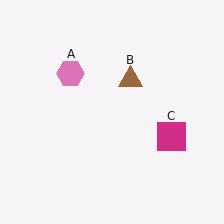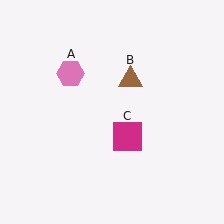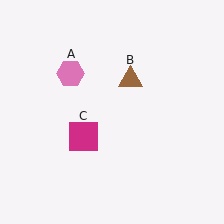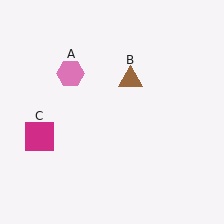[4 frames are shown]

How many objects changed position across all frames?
1 object changed position: magenta square (object C).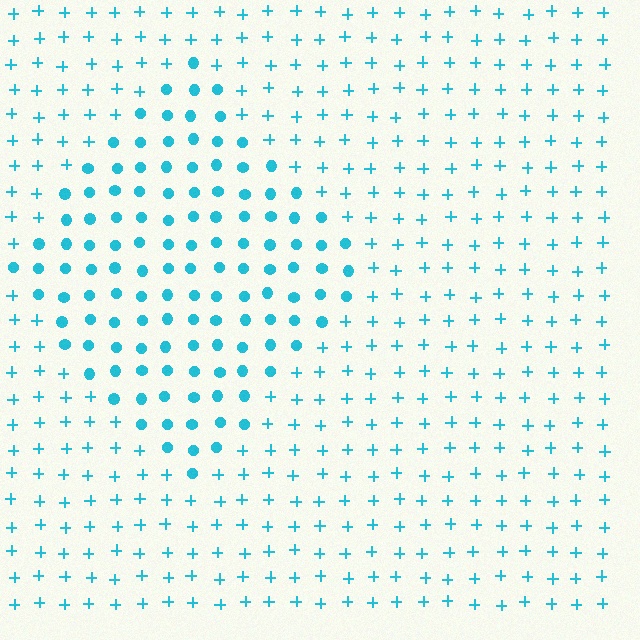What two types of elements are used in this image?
The image uses circles inside the diamond region and plus signs outside it.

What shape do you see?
I see a diamond.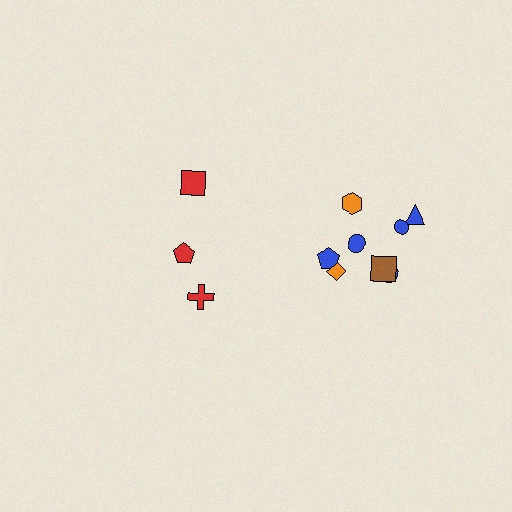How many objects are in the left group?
There are 3 objects.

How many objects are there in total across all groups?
There are 11 objects.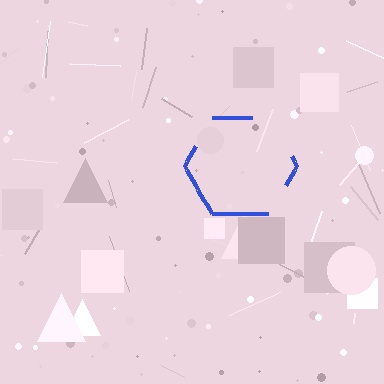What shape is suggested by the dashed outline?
The dashed outline suggests a hexagon.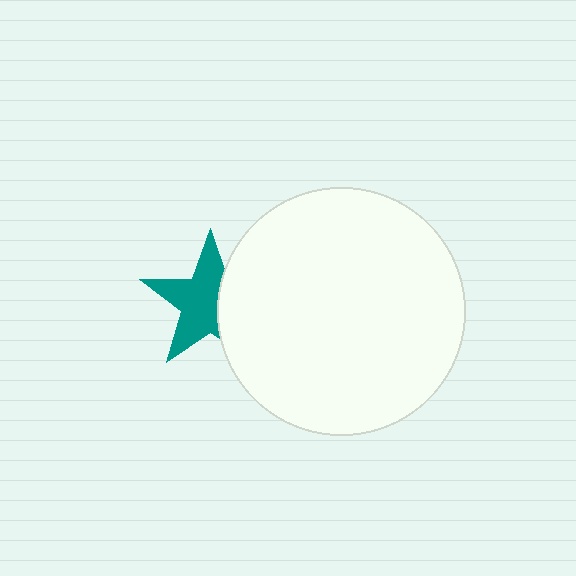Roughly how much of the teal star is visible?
About half of it is visible (roughly 64%).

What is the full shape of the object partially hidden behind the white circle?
The partially hidden object is a teal star.